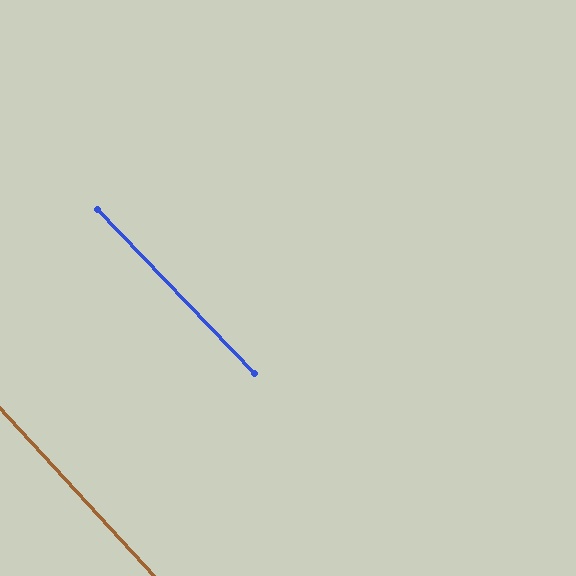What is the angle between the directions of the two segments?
Approximately 1 degree.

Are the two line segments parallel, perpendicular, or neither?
Parallel — their directions differ by only 1.2°.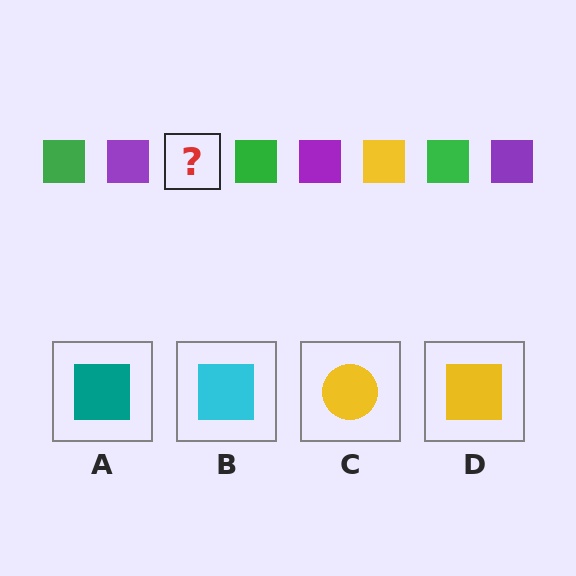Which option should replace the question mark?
Option D.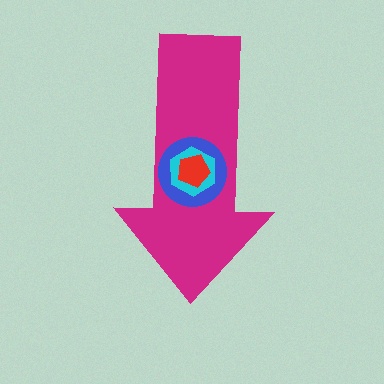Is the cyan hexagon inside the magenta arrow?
Yes.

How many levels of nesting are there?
4.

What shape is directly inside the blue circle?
The cyan hexagon.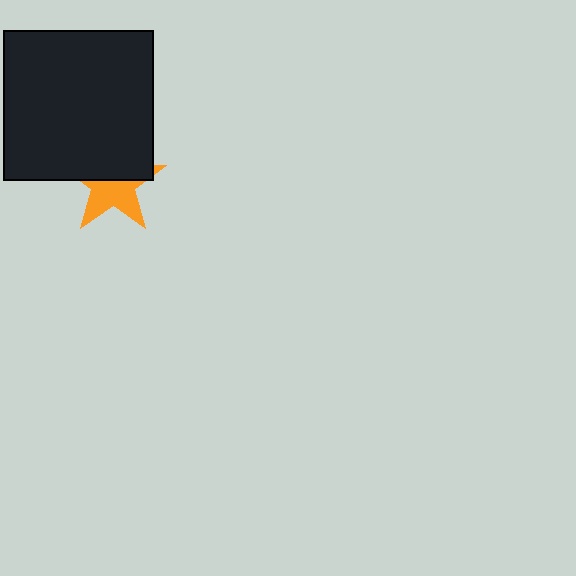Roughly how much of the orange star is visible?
About half of it is visible (roughly 50%).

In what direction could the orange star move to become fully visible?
The orange star could move down. That would shift it out from behind the black square entirely.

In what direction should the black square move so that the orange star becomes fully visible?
The black square should move up. That is the shortest direction to clear the overlap and leave the orange star fully visible.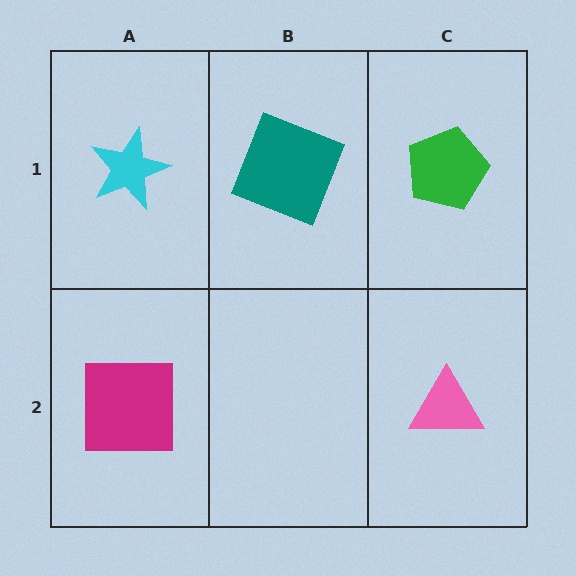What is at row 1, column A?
A cyan star.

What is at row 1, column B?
A teal square.